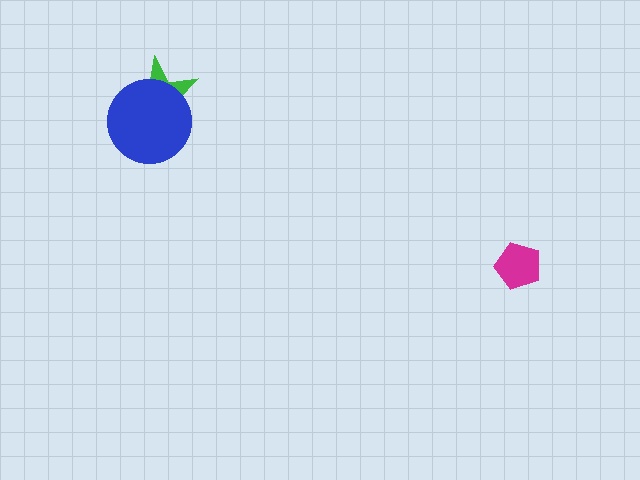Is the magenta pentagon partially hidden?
No, no other shape covers it.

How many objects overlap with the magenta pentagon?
0 objects overlap with the magenta pentagon.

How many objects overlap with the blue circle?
1 object overlaps with the blue circle.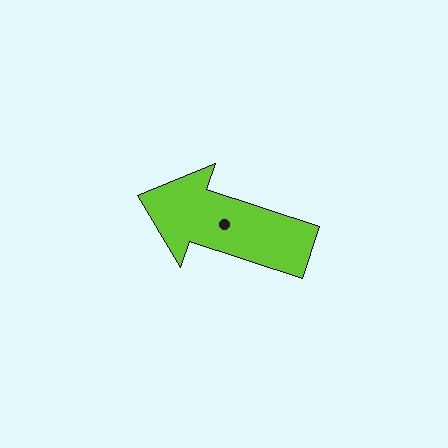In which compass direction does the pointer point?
West.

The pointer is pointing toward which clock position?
Roughly 10 o'clock.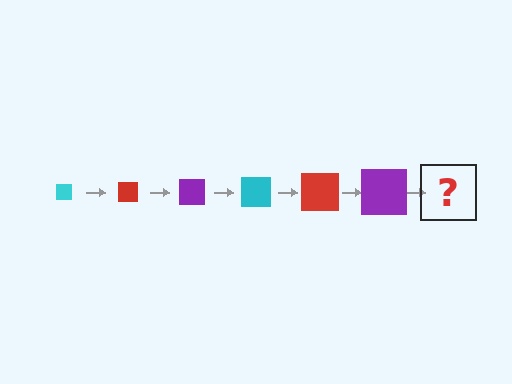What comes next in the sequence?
The next element should be a cyan square, larger than the previous one.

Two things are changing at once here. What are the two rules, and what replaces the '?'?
The two rules are that the square grows larger each step and the color cycles through cyan, red, and purple. The '?' should be a cyan square, larger than the previous one.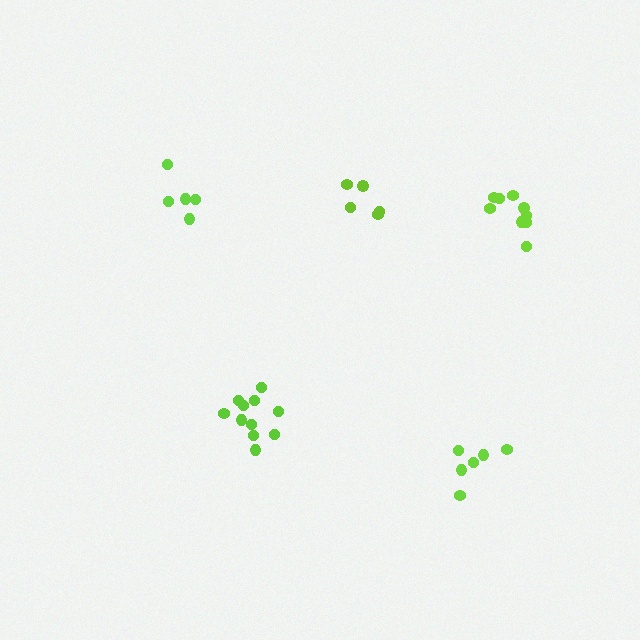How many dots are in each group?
Group 1: 11 dots, Group 2: 5 dots, Group 3: 6 dots, Group 4: 9 dots, Group 5: 5 dots (36 total).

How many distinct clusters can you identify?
There are 5 distinct clusters.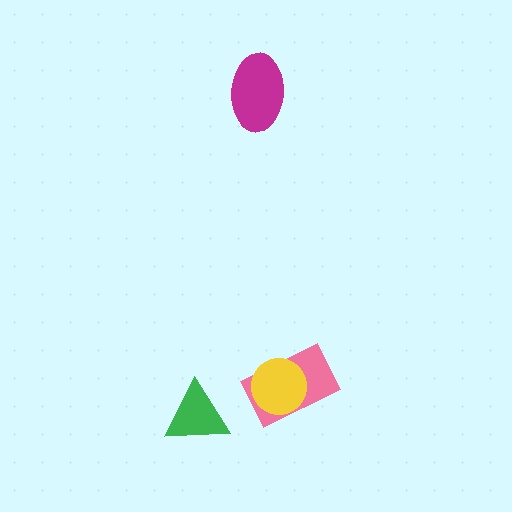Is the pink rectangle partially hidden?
Yes, it is partially covered by another shape.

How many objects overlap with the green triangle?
0 objects overlap with the green triangle.